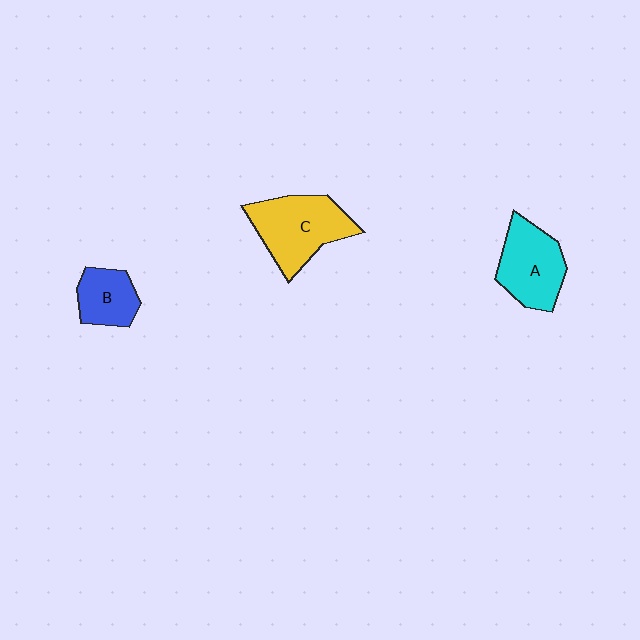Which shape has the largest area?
Shape C (yellow).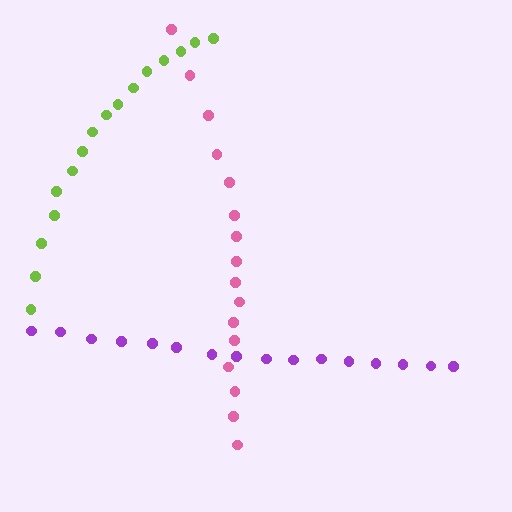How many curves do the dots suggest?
There are 3 distinct paths.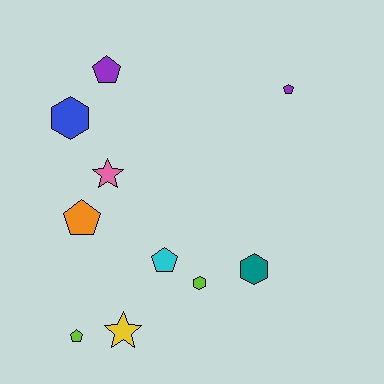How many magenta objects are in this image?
There are no magenta objects.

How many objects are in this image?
There are 10 objects.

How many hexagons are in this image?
There are 3 hexagons.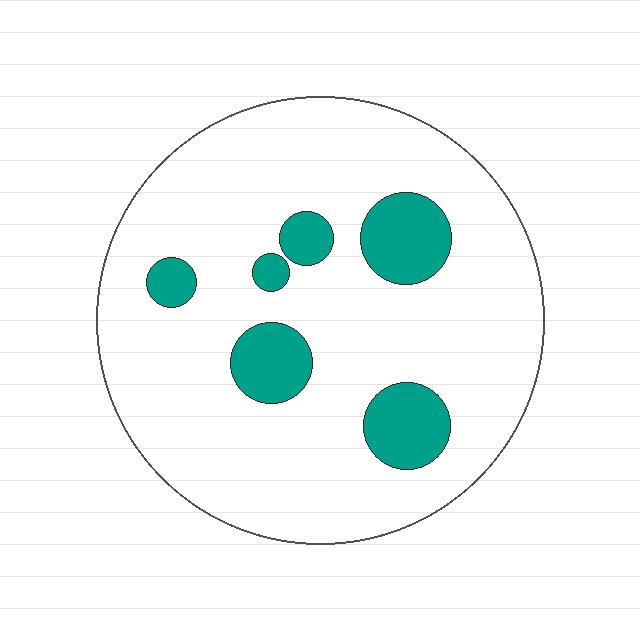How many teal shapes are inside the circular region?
6.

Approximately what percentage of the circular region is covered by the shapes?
Approximately 15%.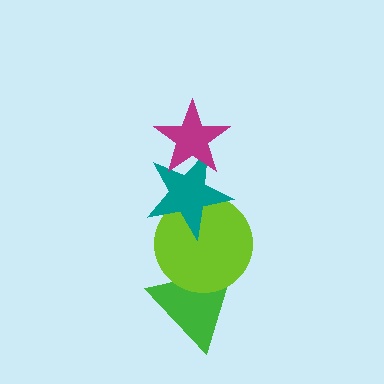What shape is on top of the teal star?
The magenta star is on top of the teal star.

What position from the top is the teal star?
The teal star is 2nd from the top.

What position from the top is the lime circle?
The lime circle is 3rd from the top.